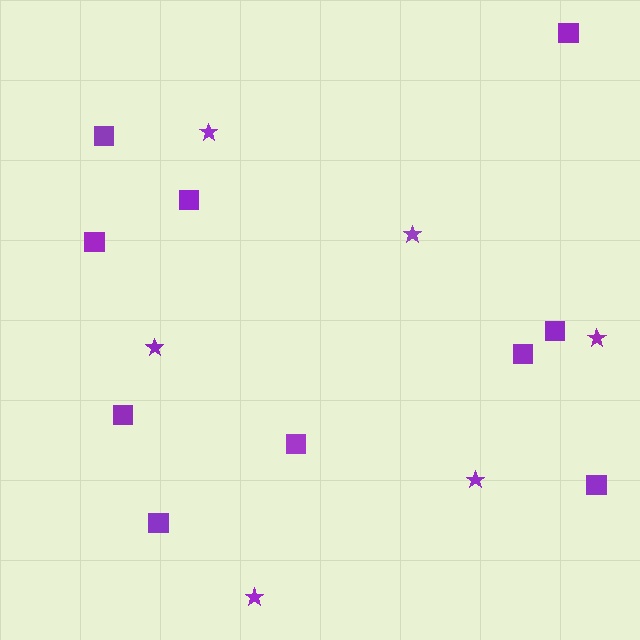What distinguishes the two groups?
There are 2 groups: one group of stars (6) and one group of squares (10).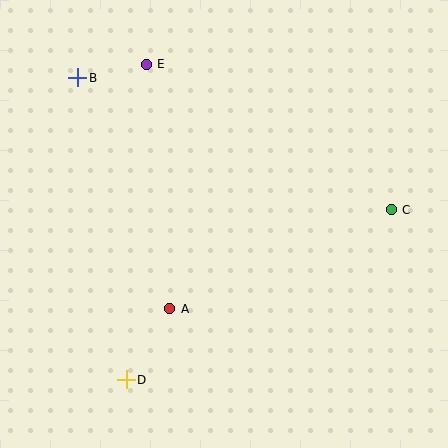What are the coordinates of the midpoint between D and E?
The midpoint between D and E is at (136, 222).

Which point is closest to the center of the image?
Point A at (170, 309) is closest to the center.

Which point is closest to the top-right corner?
Point C is closest to the top-right corner.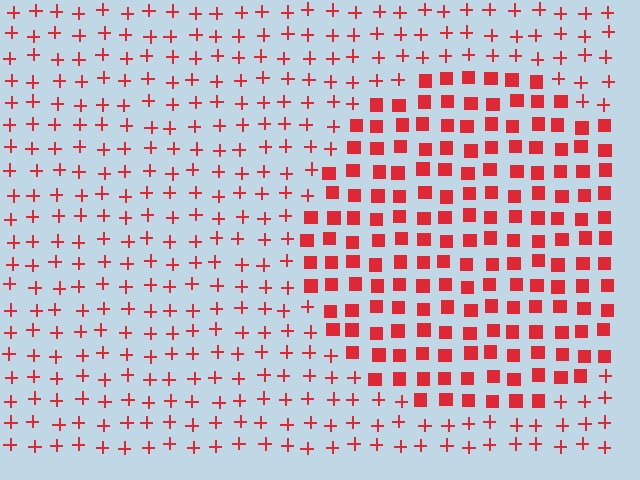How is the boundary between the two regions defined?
The boundary is defined by a change in element shape: squares inside vs. plus signs outside. All elements share the same color and spacing.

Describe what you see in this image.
The image is filled with small red elements arranged in a uniform grid. A circle-shaped region contains squares, while the surrounding area contains plus signs. The boundary is defined purely by the change in element shape.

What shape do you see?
I see a circle.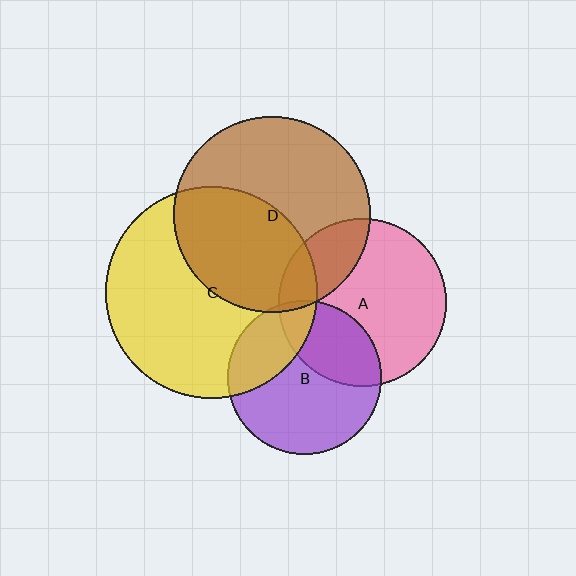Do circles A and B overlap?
Yes.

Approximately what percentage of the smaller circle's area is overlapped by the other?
Approximately 30%.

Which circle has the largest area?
Circle C (yellow).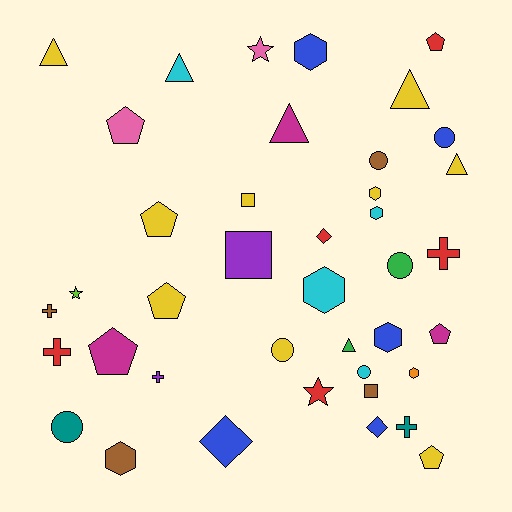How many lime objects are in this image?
There is 1 lime object.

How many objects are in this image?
There are 40 objects.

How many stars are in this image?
There are 3 stars.